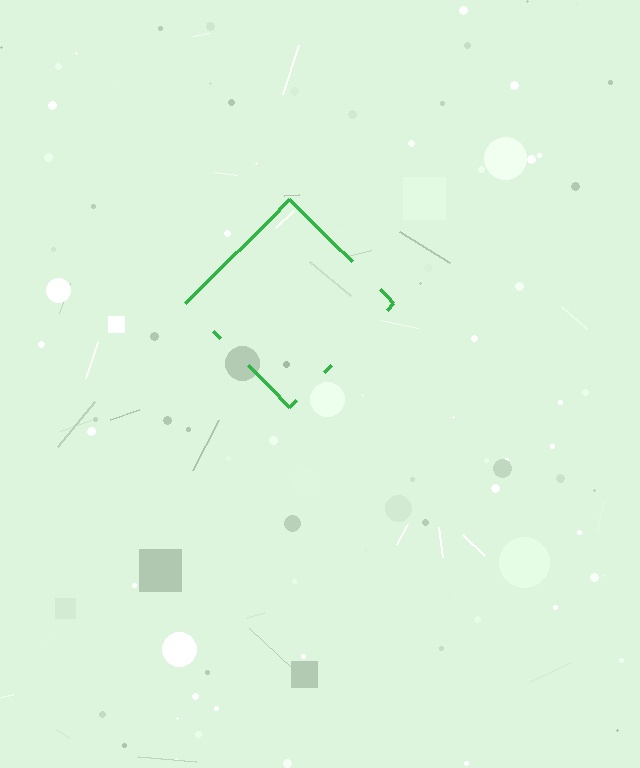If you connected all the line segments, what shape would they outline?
They would outline a diamond.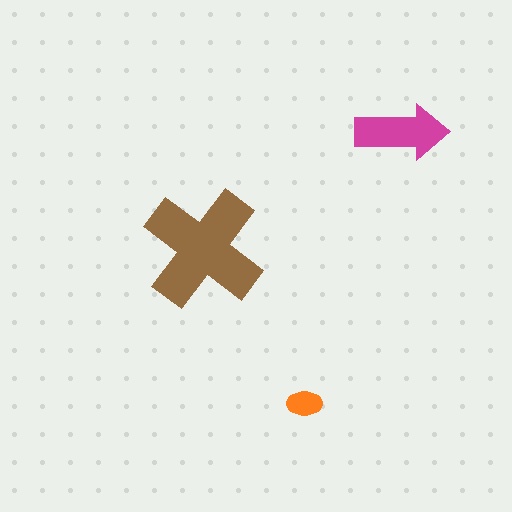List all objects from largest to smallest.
The brown cross, the magenta arrow, the orange ellipse.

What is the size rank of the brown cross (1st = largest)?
1st.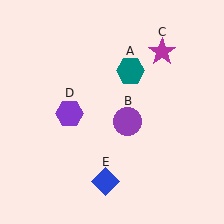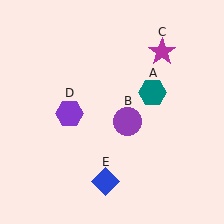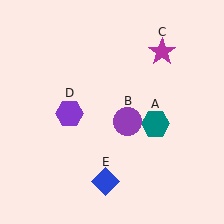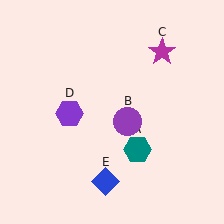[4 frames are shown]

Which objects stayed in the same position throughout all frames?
Purple circle (object B) and magenta star (object C) and purple hexagon (object D) and blue diamond (object E) remained stationary.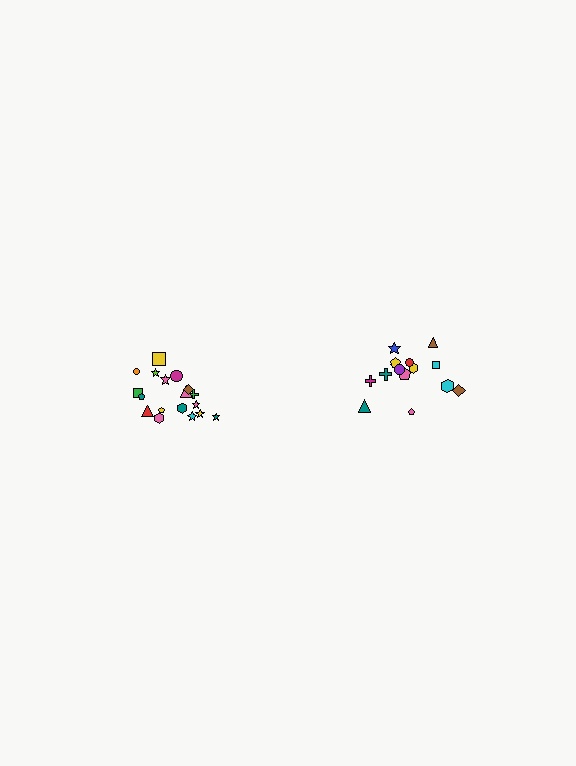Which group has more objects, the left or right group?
The left group.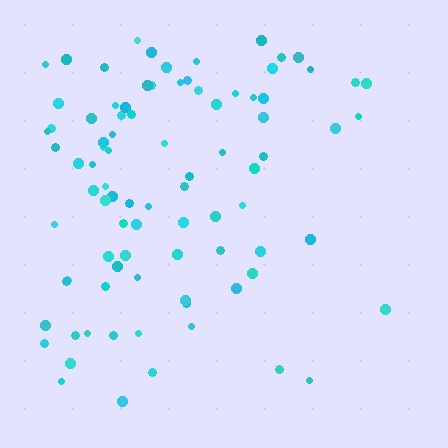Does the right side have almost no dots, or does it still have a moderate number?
Still a moderate number, just noticeably fewer than the left.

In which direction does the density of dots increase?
From right to left, with the left side densest.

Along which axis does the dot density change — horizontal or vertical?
Horizontal.